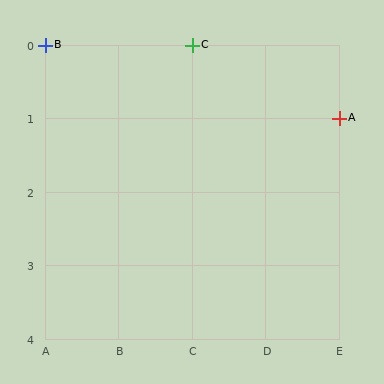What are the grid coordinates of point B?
Point B is at grid coordinates (A, 0).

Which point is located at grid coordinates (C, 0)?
Point C is at (C, 0).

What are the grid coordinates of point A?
Point A is at grid coordinates (E, 1).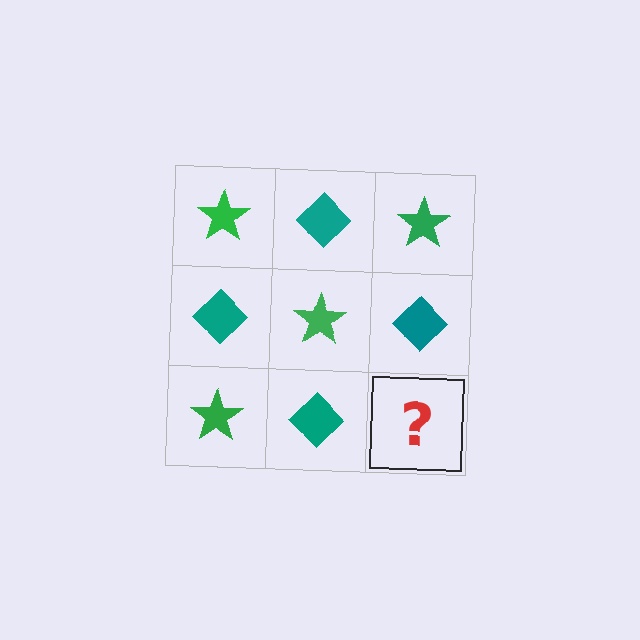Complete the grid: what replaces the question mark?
The question mark should be replaced with a green star.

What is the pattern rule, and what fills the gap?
The rule is that it alternates green star and teal diamond in a checkerboard pattern. The gap should be filled with a green star.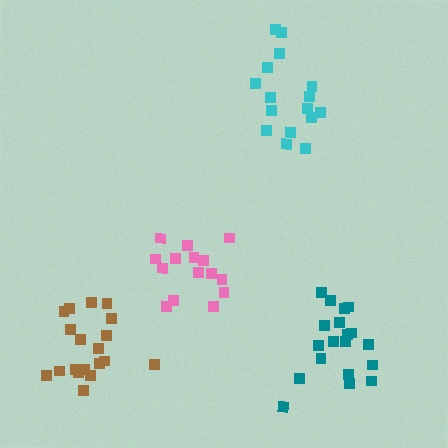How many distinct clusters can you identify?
There are 4 distinct clusters.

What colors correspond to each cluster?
The clusters are colored: cyan, pink, teal, brown.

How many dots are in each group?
Group 1: 16 dots, Group 2: 15 dots, Group 3: 19 dots, Group 4: 19 dots (69 total).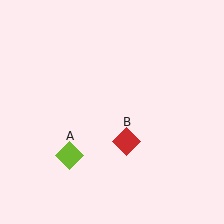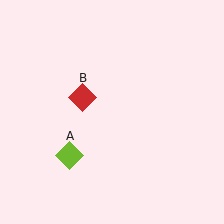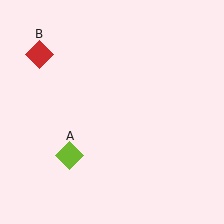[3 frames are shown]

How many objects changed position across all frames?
1 object changed position: red diamond (object B).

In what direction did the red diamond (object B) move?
The red diamond (object B) moved up and to the left.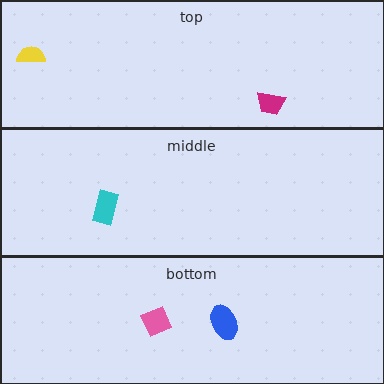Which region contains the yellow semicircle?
The top region.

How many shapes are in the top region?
2.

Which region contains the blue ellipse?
The bottom region.